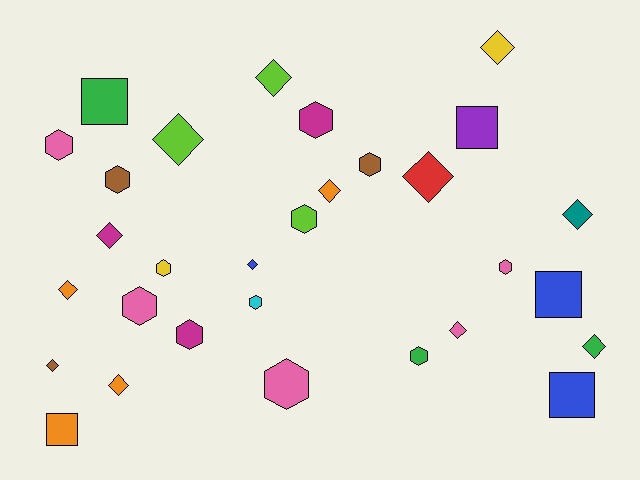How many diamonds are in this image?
There are 13 diamonds.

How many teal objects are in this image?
There is 1 teal object.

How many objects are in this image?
There are 30 objects.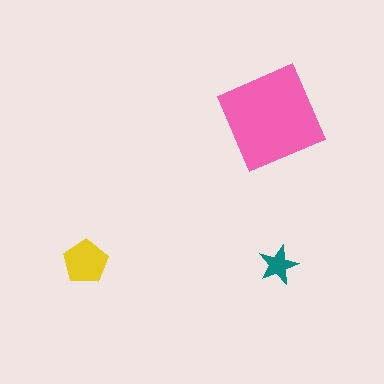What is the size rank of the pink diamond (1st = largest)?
1st.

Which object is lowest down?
The teal star is bottommost.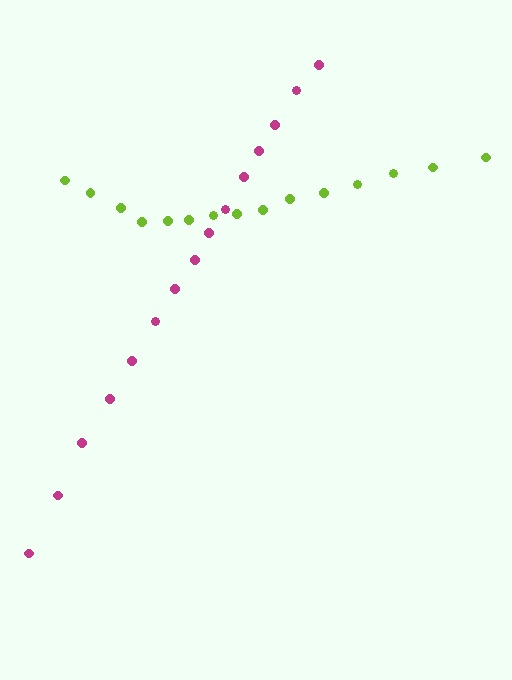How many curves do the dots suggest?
There are 2 distinct paths.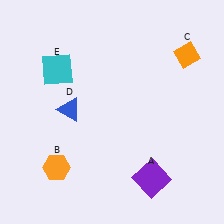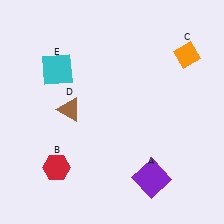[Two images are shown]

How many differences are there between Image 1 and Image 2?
There are 2 differences between the two images.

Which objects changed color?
B changed from orange to red. D changed from blue to brown.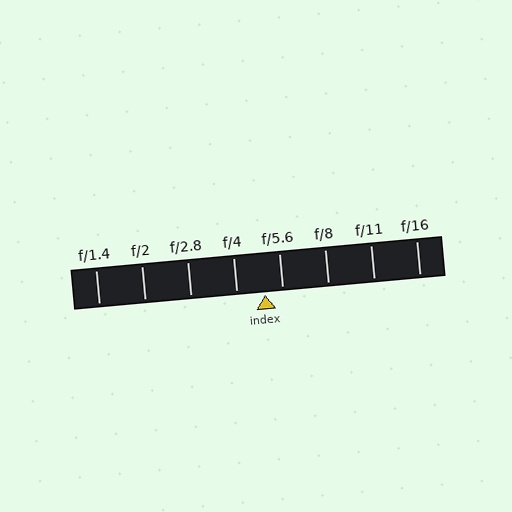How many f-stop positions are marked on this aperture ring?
There are 8 f-stop positions marked.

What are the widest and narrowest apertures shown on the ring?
The widest aperture shown is f/1.4 and the narrowest is f/16.